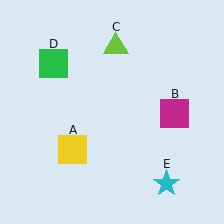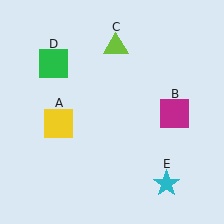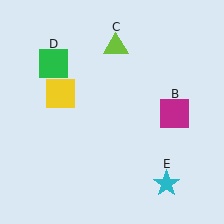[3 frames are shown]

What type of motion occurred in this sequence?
The yellow square (object A) rotated clockwise around the center of the scene.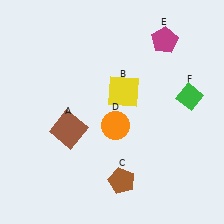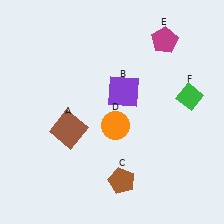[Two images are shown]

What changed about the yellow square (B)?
In Image 1, B is yellow. In Image 2, it changed to purple.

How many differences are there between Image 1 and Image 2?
There is 1 difference between the two images.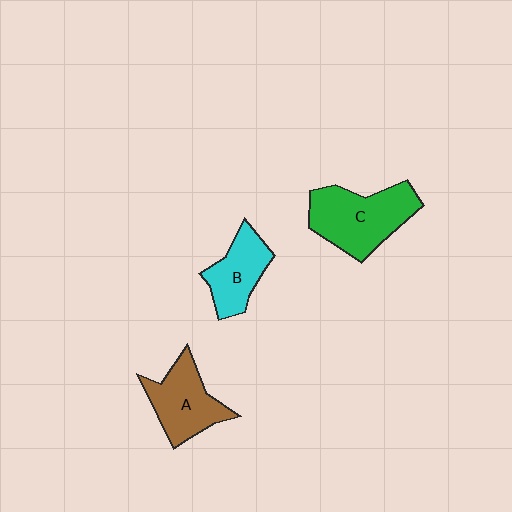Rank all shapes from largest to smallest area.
From largest to smallest: C (green), A (brown), B (cyan).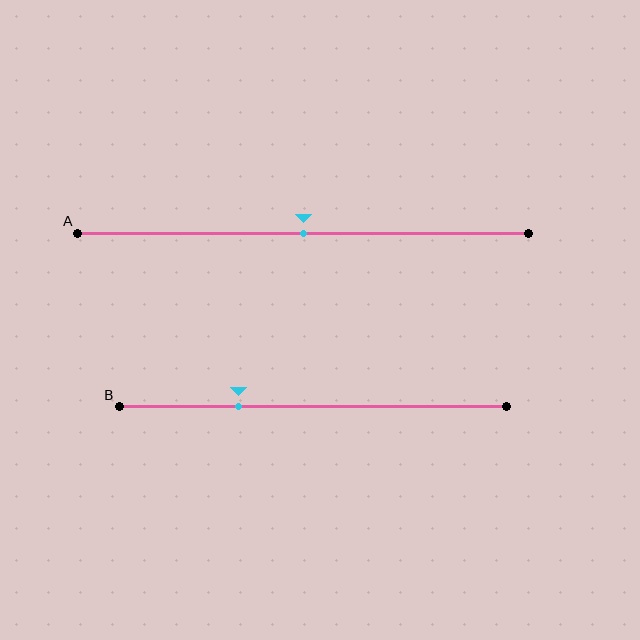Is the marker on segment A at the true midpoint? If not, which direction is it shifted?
Yes, the marker on segment A is at the true midpoint.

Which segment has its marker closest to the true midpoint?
Segment A has its marker closest to the true midpoint.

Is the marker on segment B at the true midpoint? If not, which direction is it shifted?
No, the marker on segment B is shifted to the left by about 19% of the segment length.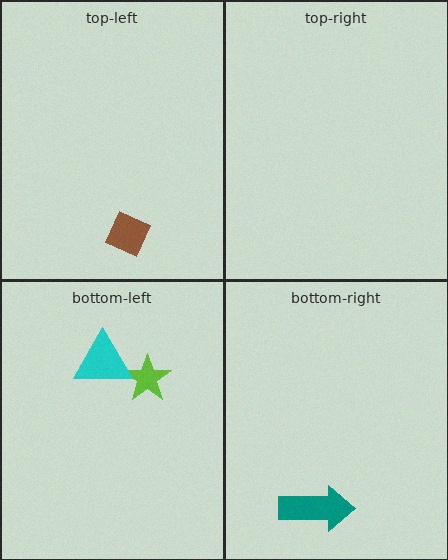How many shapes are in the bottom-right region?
1.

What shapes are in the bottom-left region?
The lime star, the cyan triangle.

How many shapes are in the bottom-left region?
2.